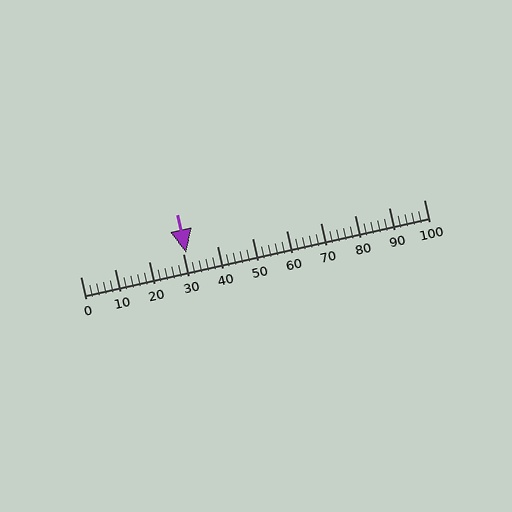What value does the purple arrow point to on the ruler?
The purple arrow points to approximately 31.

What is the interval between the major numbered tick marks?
The major tick marks are spaced 10 units apart.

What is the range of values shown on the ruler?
The ruler shows values from 0 to 100.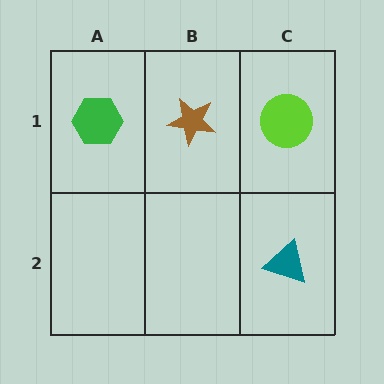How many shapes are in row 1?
3 shapes.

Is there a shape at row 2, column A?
No, that cell is empty.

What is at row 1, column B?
A brown star.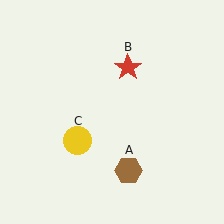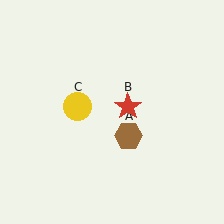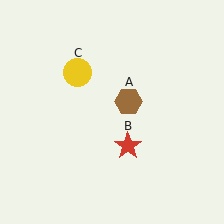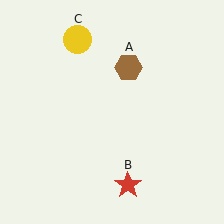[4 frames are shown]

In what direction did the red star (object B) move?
The red star (object B) moved down.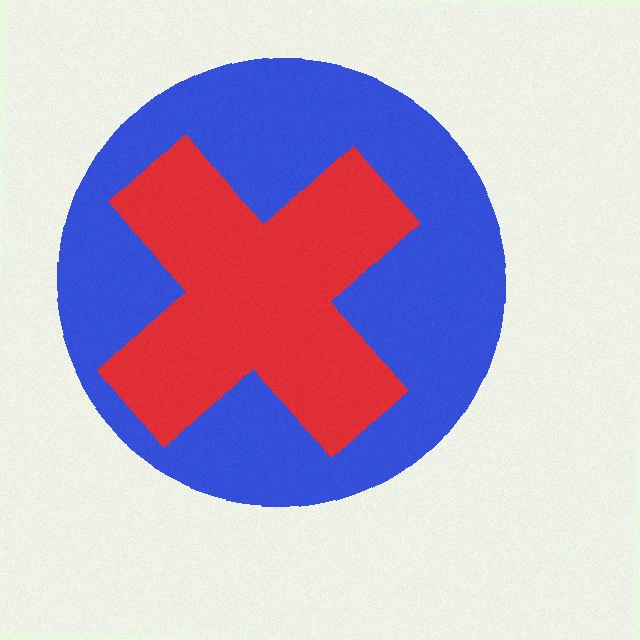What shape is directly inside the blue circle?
The red cross.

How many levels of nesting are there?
2.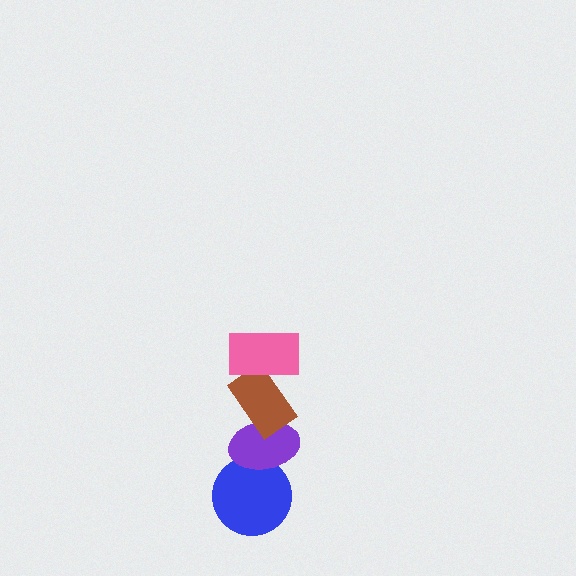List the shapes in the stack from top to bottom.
From top to bottom: the pink rectangle, the brown rectangle, the purple ellipse, the blue circle.